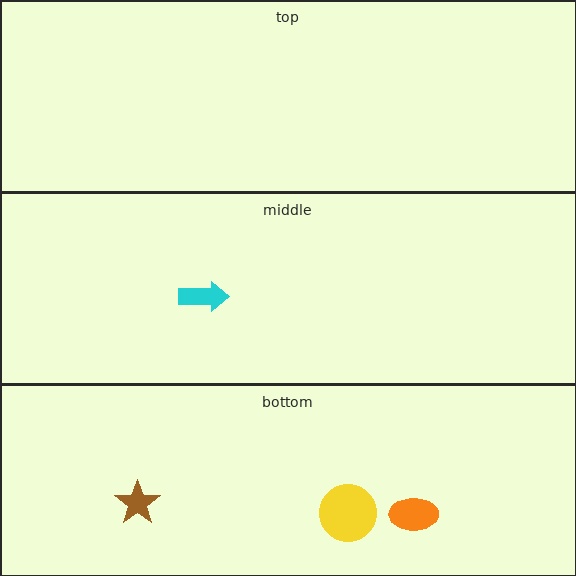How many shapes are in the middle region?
1.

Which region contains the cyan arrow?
The middle region.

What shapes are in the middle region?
The cyan arrow.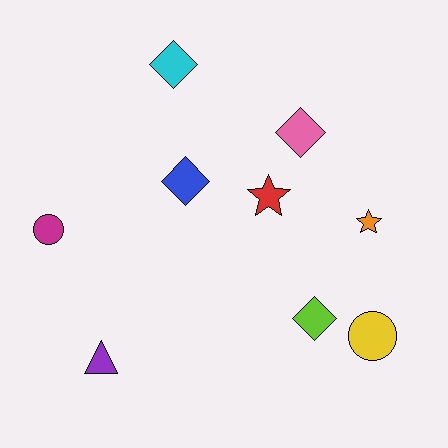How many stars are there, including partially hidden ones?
There are 2 stars.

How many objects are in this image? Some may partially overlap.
There are 9 objects.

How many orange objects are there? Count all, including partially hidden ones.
There is 1 orange object.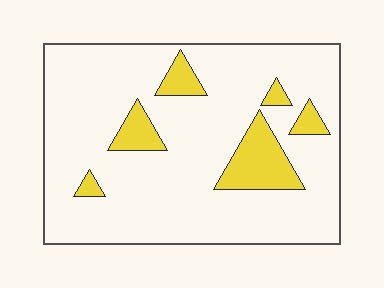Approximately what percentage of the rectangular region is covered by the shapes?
Approximately 15%.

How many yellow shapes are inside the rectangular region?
6.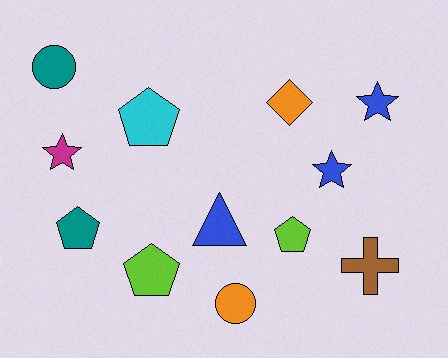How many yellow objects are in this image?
There are no yellow objects.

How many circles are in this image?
There are 2 circles.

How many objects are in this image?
There are 12 objects.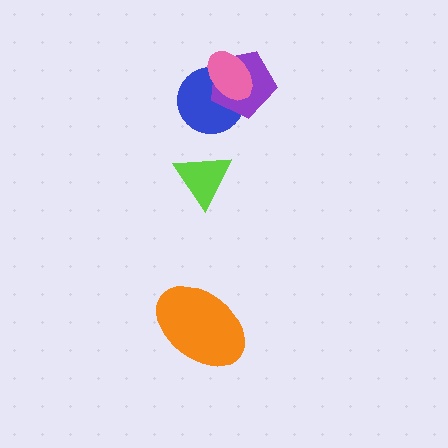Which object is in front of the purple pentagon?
The pink ellipse is in front of the purple pentagon.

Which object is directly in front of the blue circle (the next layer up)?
The purple pentagon is directly in front of the blue circle.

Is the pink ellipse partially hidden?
No, no other shape covers it.